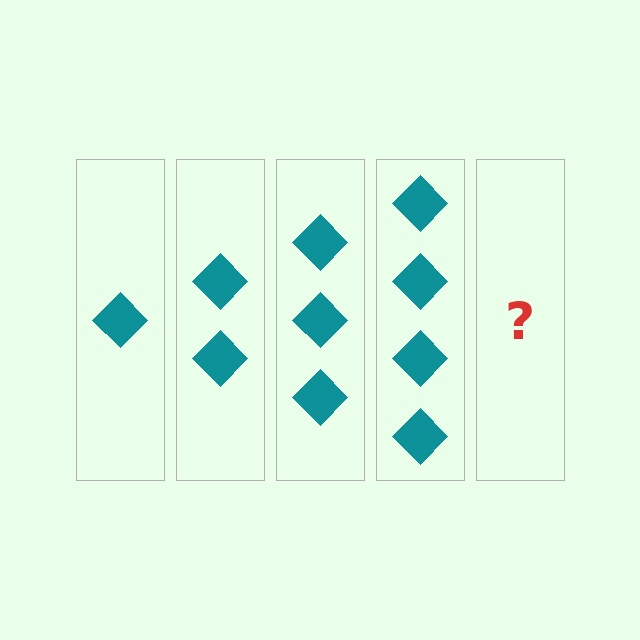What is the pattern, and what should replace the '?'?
The pattern is that each step adds one more diamond. The '?' should be 5 diamonds.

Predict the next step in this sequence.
The next step is 5 diamonds.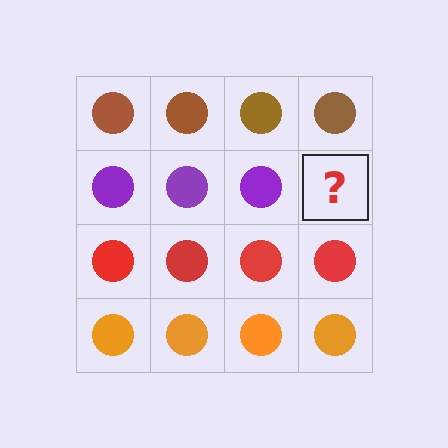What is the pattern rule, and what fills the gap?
The rule is that each row has a consistent color. The gap should be filled with a purple circle.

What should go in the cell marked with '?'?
The missing cell should contain a purple circle.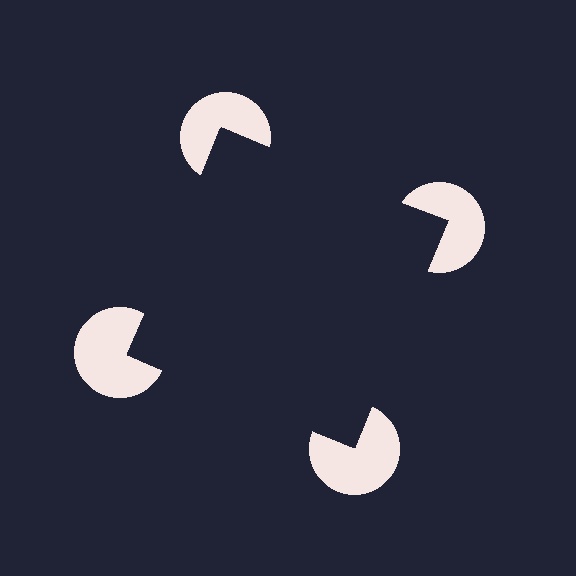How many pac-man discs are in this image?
There are 4 — one at each vertex of the illusory square.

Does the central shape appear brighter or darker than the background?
It typically appears slightly darker than the background, even though no actual brightness change is drawn.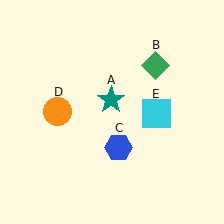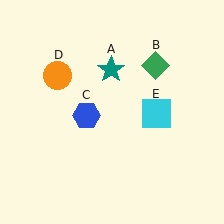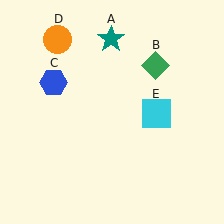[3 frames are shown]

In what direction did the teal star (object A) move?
The teal star (object A) moved up.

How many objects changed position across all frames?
3 objects changed position: teal star (object A), blue hexagon (object C), orange circle (object D).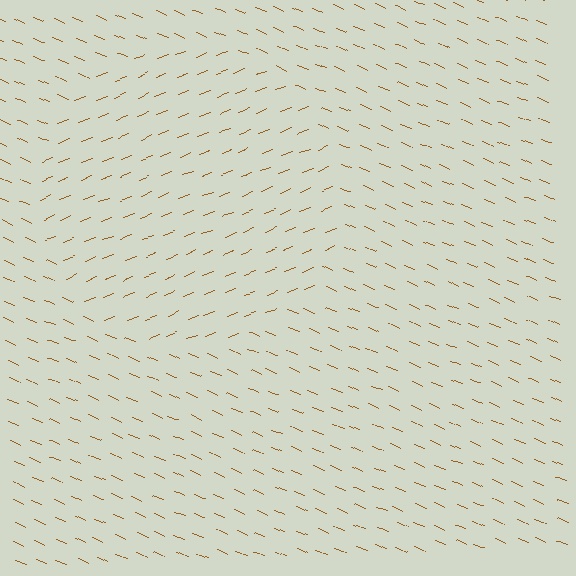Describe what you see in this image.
The image is filled with small brown line segments. A circle region in the image has lines oriented differently from the surrounding lines, creating a visible texture boundary.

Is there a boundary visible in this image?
Yes, there is a texture boundary formed by a change in line orientation.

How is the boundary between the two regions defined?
The boundary is defined purely by a change in line orientation (approximately 45 degrees difference). All lines are the same color and thickness.